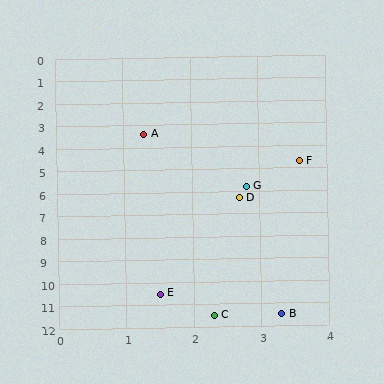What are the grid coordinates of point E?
Point E is at approximately (1.5, 10.5).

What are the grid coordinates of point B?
Point B is at approximately (3.3, 11.5).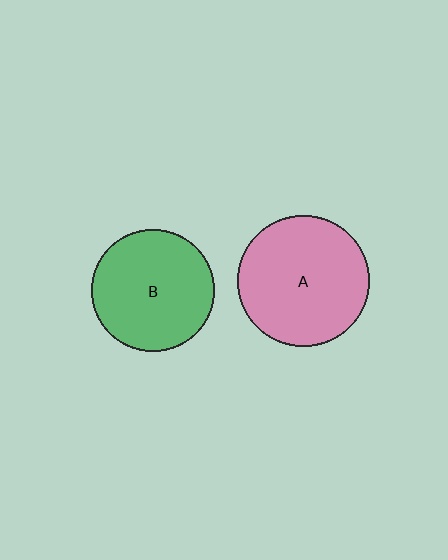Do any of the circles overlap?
No, none of the circles overlap.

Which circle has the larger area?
Circle A (pink).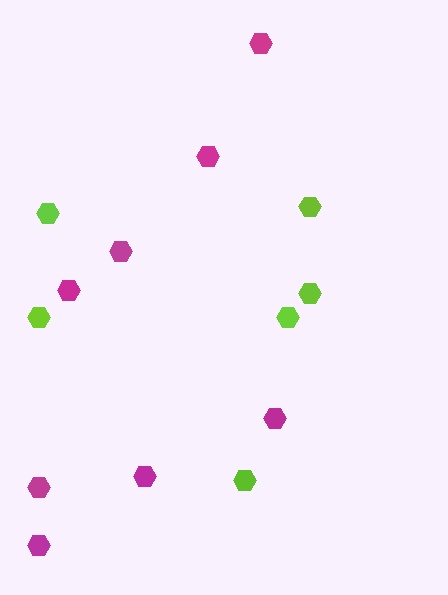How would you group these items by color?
There are 2 groups: one group of lime hexagons (6) and one group of magenta hexagons (8).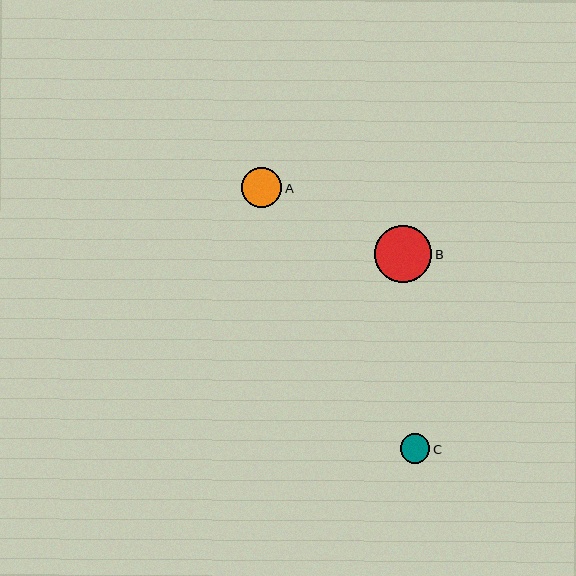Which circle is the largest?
Circle B is the largest with a size of approximately 57 pixels.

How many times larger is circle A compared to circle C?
Circle A is approximately 1.4 times the size of circle C.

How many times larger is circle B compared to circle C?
Circle B is approximately 1.9 times the size of circle C.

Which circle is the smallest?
Circle C is the smallest with a size of approximately 30 pixels.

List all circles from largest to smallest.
From largest to smallest: B, A, C.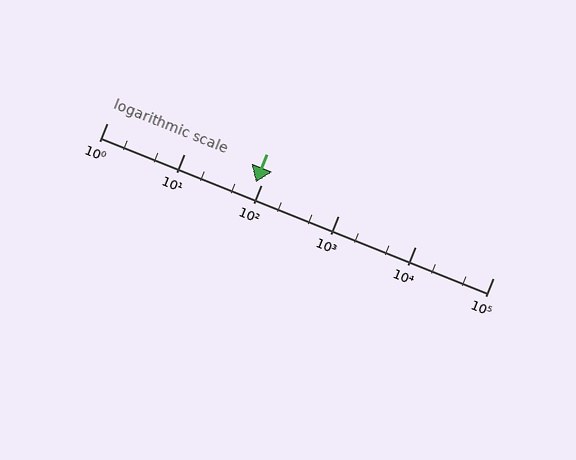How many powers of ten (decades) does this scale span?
The scale spans 5 decades, from 1 to 100000.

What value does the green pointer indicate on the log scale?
The pointer indicates approximately 86.